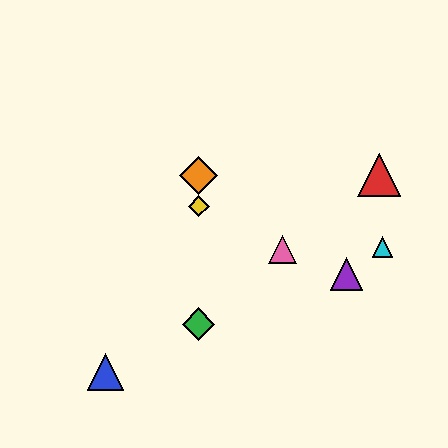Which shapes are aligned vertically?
The green diamond, the yellow diamond, the orange diamond are aligned vertically.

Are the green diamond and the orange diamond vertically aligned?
Yes, both are at x≈199.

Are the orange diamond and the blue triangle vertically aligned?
No, the orange diamond is at x≈199 and the blue triangle is at x≈106.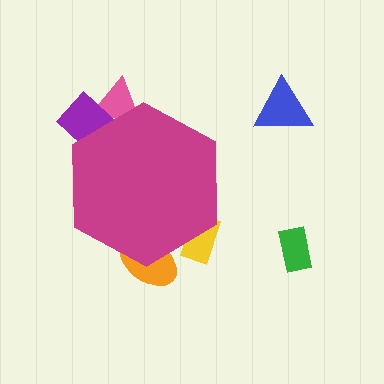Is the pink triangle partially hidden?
Yes, the pink triangle is partially hidden behind the magenta hexagon.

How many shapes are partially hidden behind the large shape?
4 shapes are partially hidden.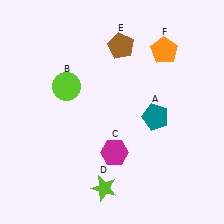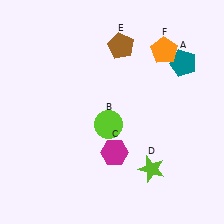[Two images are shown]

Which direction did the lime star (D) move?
The lime star (D) moved right.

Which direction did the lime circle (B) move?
The lime circle (B) moved right.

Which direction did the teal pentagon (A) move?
The teal pentagon (A) moved up.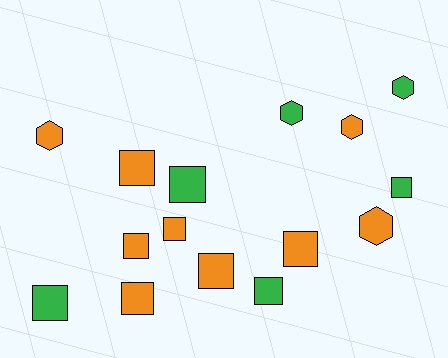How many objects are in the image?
There are 15 objects.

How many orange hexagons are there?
There are 3 orange hexagons.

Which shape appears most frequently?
Square, with 10 objects.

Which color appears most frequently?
Orange, with 9 objects.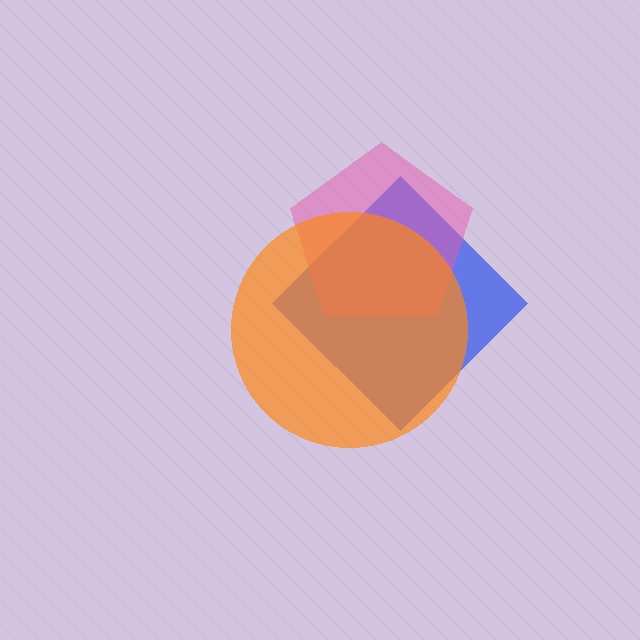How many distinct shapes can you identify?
There are 3 distinct shapes: a blue diamond, a pink pentagon, an orange circle.